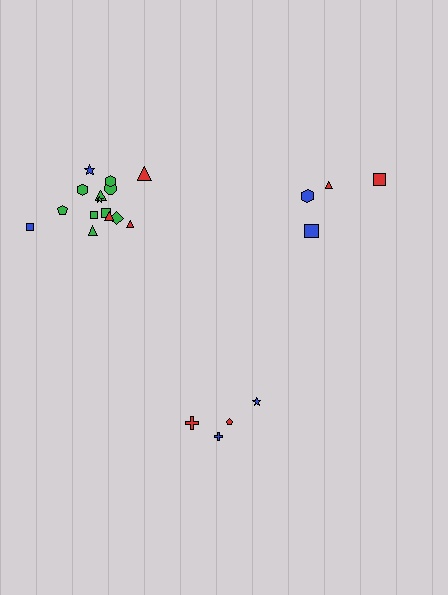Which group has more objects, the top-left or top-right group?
The top-left group.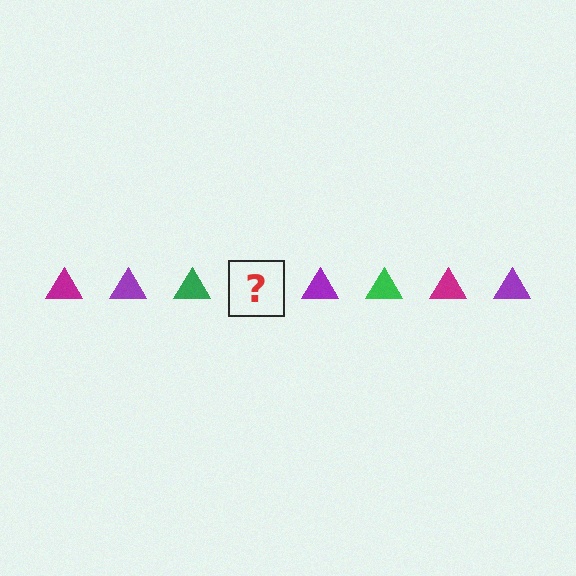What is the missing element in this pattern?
The missing element is a magenta triangle.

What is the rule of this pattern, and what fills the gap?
The rule is that the pattern cycles through magenta, purple, green triangles. The gap should be filled with a magenta triangle.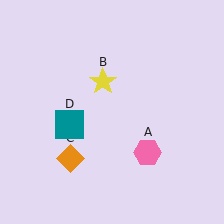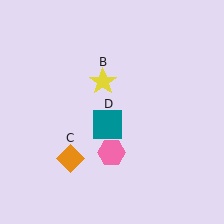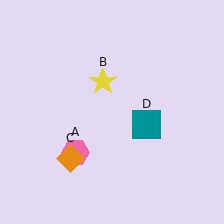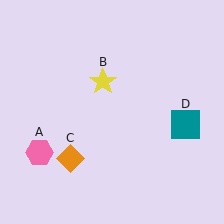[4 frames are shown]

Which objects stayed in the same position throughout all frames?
Yellow star (object B) and orange diamond (object C) remained stationary.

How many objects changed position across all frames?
2 objects changed position: pink hexagon (object A), teal square (object D).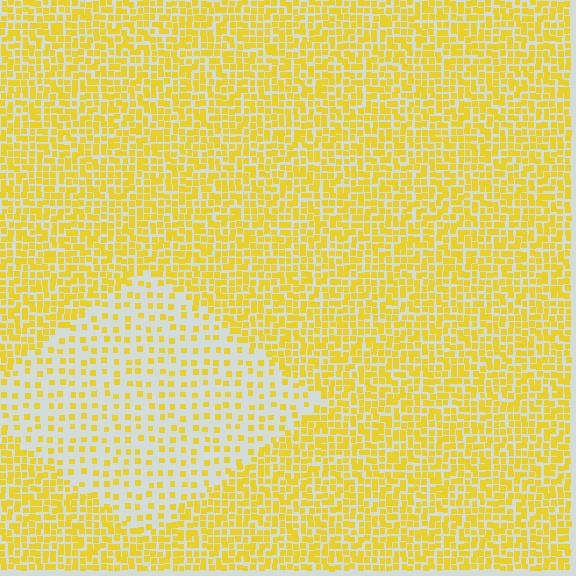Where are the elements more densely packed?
The elements are more densely packed outside the diamond boundary.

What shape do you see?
I see a diamond.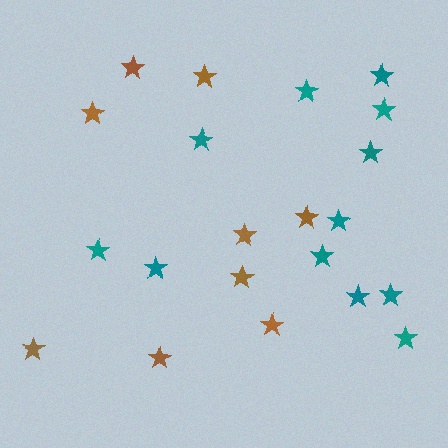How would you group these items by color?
There are 2 groups: one group of brown stars (9) and one group of teal stars (12).